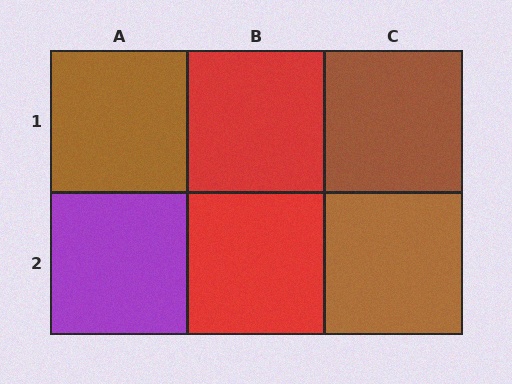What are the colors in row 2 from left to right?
Purple, red, brown.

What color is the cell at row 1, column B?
Red.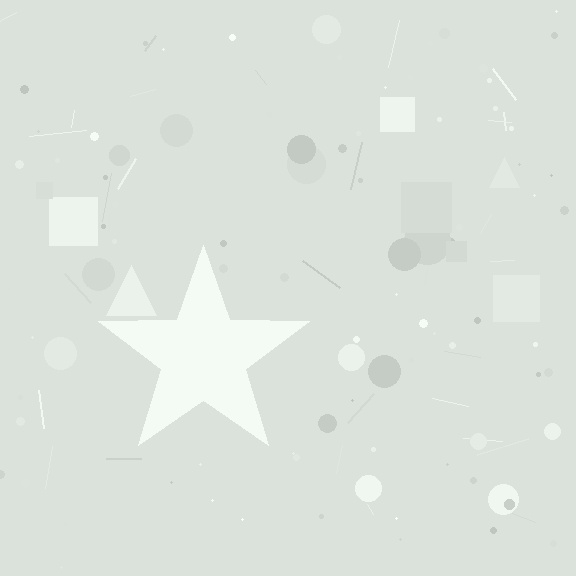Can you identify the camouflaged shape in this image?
The camouflaged shape is a star.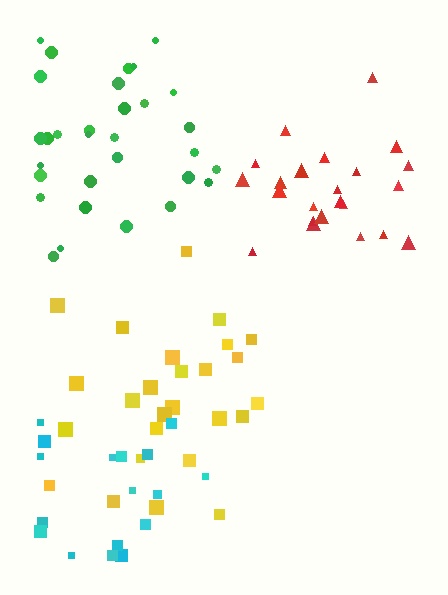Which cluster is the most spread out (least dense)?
Yellow.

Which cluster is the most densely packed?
Green.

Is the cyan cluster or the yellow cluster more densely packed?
Cyan.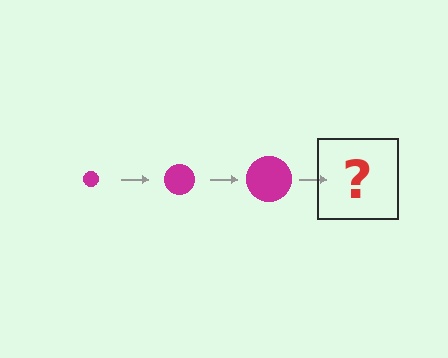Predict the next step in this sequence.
The next step is a magenta circle, larger than the previous one.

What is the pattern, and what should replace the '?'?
The pattern is that the circle gets progressively larger each step. The '?' should be a magenta circle, larger than the previous one.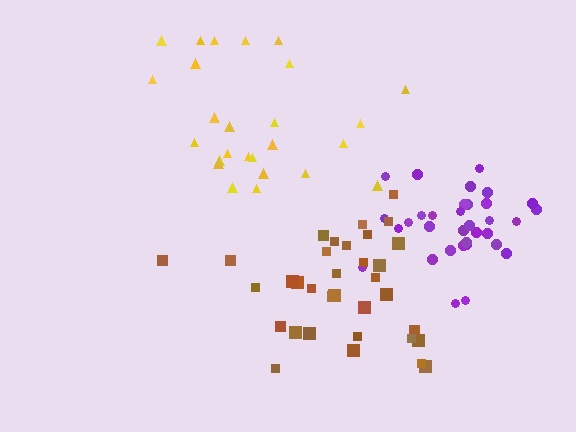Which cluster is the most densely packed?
Purple.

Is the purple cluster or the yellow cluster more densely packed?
Purple.